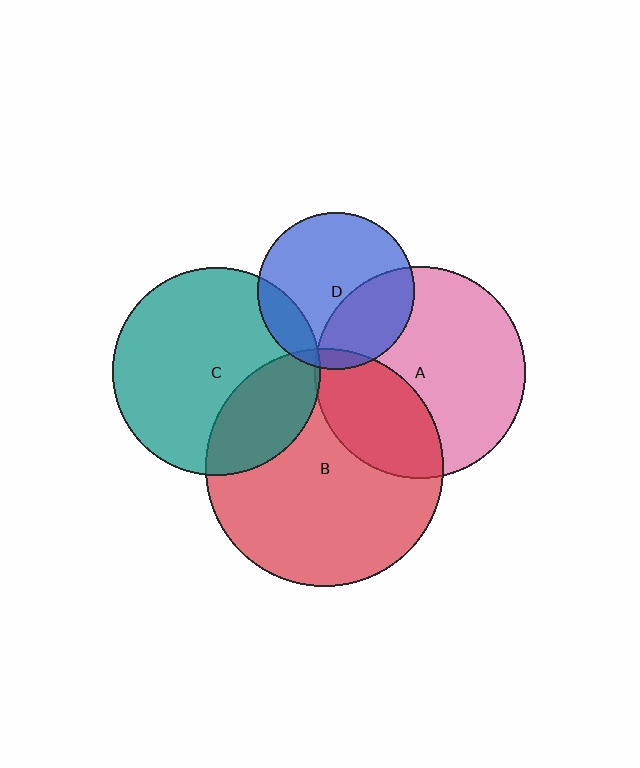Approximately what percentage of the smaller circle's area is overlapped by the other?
Approximately 5%.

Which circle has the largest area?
Circle B (red).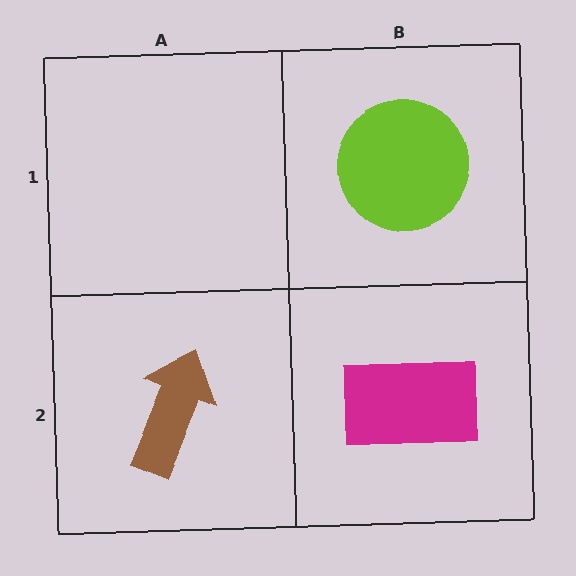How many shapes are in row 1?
1 shape.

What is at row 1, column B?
A lime circle.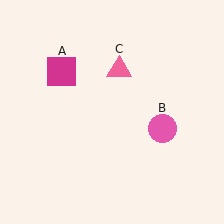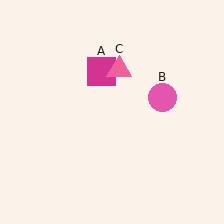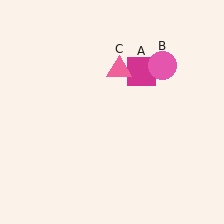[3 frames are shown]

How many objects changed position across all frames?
2 objects changed position: magenta square (object A), pink circle (object B).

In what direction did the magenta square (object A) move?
The magenta square (object A) moved right.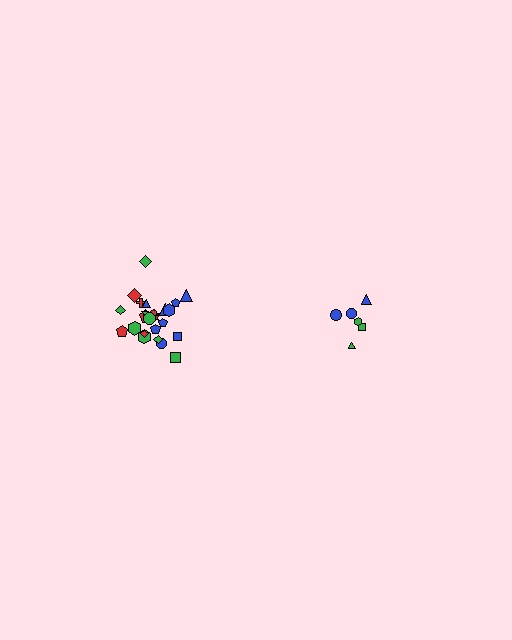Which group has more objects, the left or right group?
The left group.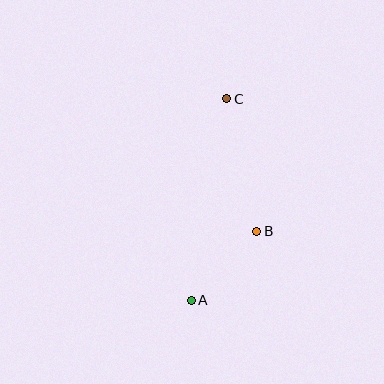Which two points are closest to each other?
Points A and B are closest to each other.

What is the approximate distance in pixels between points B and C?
The distance between B and C is approximately 136 pixels.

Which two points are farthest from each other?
Points A and C are farthest from each other.